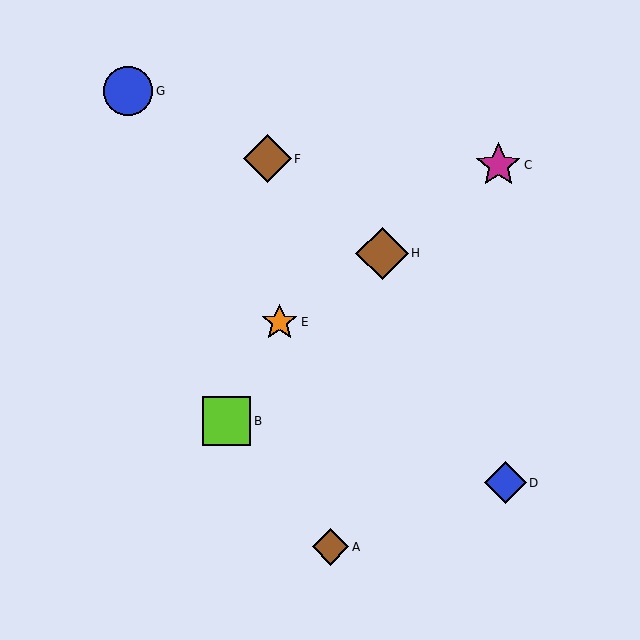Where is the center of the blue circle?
The center of the blue circle is at (128, 91).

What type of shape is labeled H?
Shape H is a brown diamond.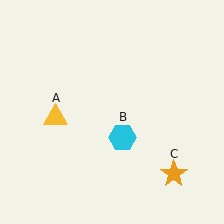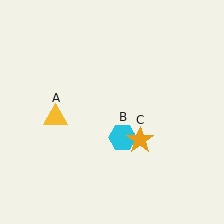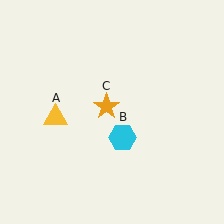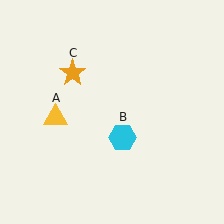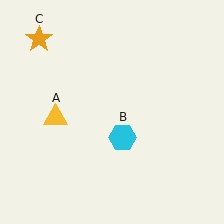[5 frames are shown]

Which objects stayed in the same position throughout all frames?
Yellow triangle (object A) and cyan hexagon (object B) remained stationary.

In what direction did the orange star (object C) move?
The orange star (object C) moved up and to the left.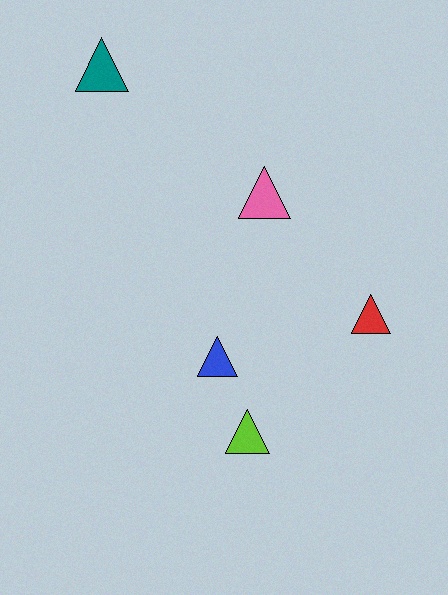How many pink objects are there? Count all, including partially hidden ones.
There is 1 pink object.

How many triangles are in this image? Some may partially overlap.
There are 5 triangles.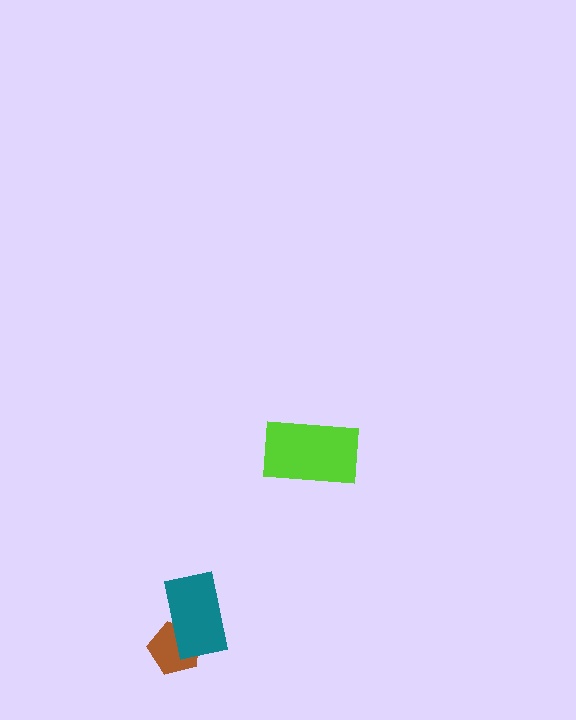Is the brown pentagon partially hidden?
Yes, it is partially covered by another shape.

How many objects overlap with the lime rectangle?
0 objects overlap with the lime rectangle.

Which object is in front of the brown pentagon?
The teal rectangle is in front of the brown pentagon.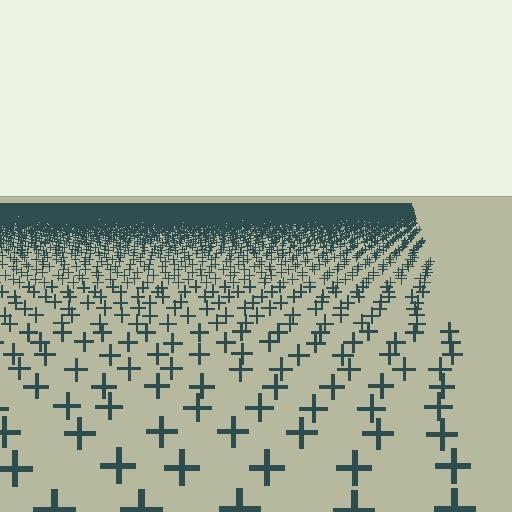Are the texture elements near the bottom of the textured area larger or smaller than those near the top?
Larger. Near the bottom, elements are closer to the viewer and appear at a bigger on-screen size.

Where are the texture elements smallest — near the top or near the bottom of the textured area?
Near the top.